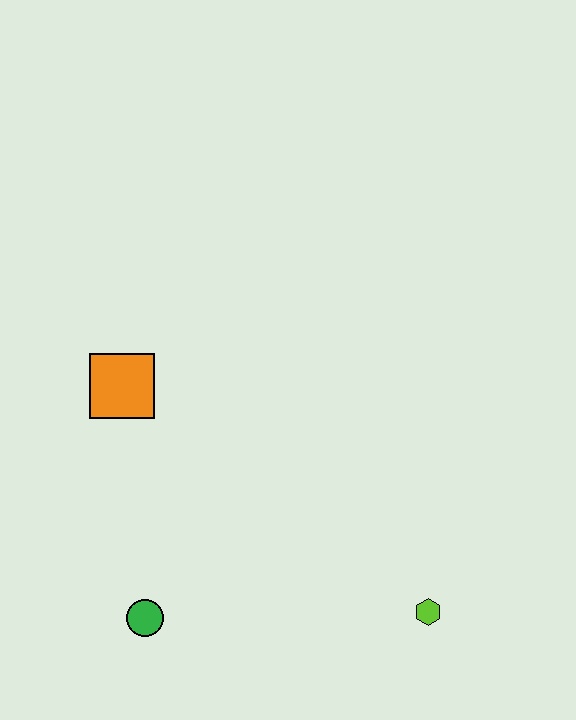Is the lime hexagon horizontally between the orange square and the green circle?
No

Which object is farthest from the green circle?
The lime hexagon is farthest from the green circle.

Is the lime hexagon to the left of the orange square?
No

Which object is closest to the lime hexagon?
The green circle is closest to the lime hexagon.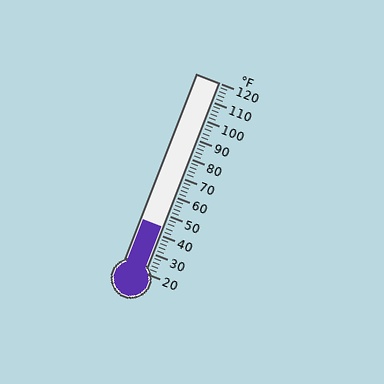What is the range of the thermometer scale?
The thermometer scale ranges from 20°F to 120°F.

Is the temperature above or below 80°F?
The temperature is below 80°F.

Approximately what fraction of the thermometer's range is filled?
The thermometer is filled to approximately 25% of its range.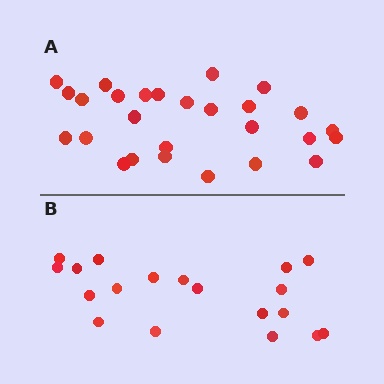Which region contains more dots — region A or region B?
Region A (the top region) has more dots.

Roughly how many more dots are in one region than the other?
Region A has roughly 8 or so more dots than region B.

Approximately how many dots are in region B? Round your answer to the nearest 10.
About 20 dots. (The exact count is 19, which rounds to 20.)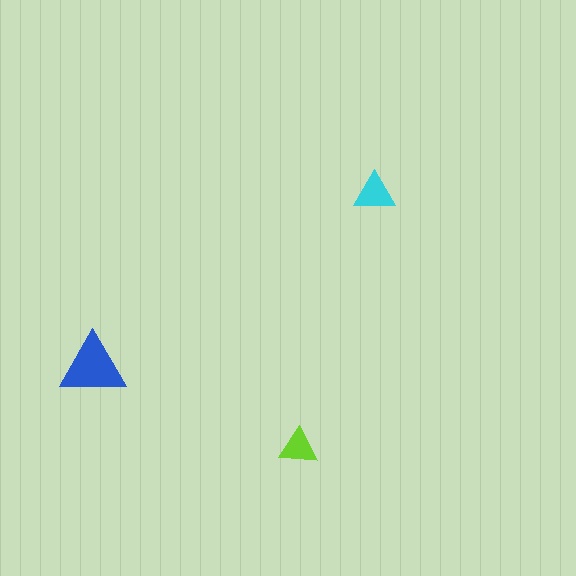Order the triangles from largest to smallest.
the blue one, the cyan one, the lime one.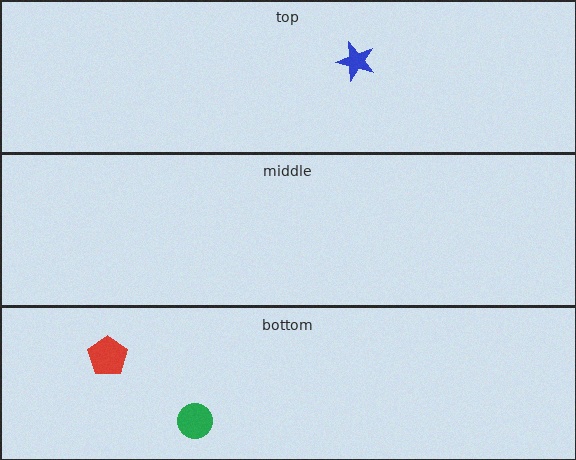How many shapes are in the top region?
1.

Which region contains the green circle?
The bottom region.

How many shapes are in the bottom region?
2.